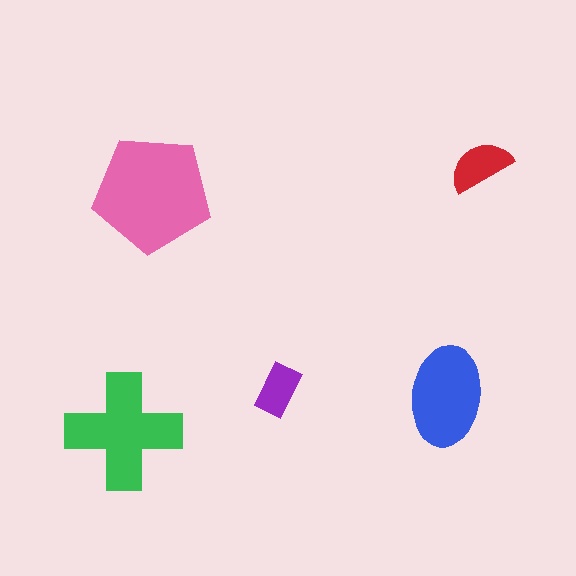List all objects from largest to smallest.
The pink pentagon, the green cross, the blue ellipse, the red semicircle, the purple rectangle.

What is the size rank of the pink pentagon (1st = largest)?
1st.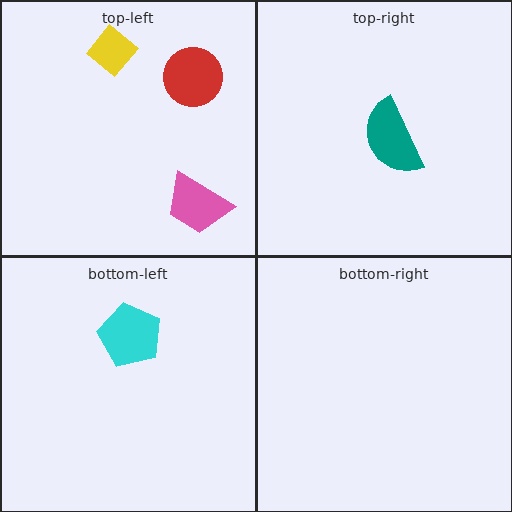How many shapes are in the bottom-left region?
1.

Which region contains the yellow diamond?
The top-left region.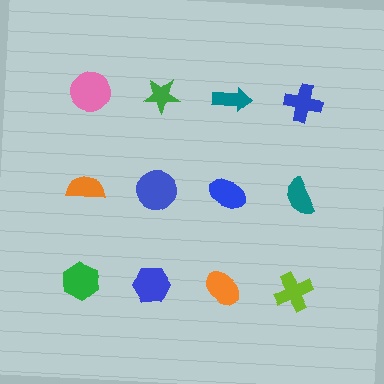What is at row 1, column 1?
A pink circle.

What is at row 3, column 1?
A green hexagon.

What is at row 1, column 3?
A teal arrow.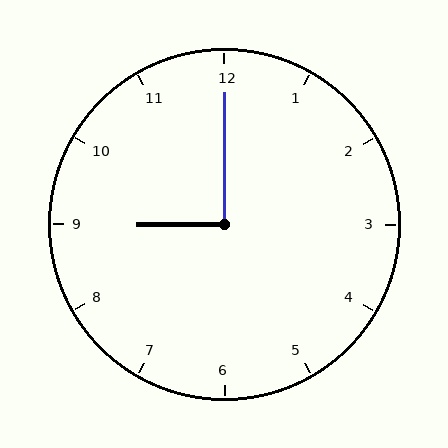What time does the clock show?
9:00.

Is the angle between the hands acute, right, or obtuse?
It is right.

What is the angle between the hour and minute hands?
Approximately 90 degrees.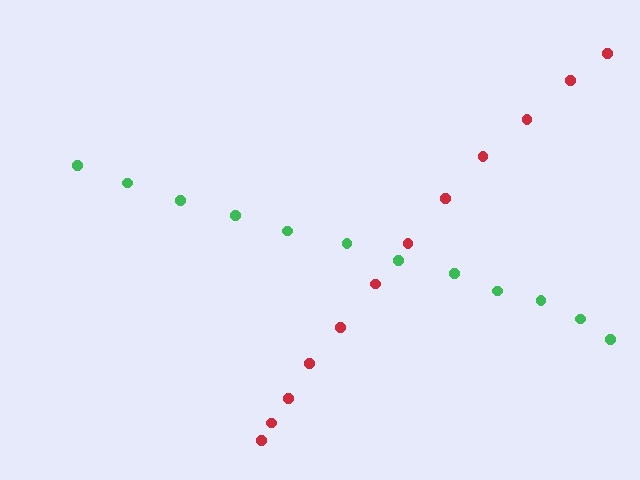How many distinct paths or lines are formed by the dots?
There are 2 distinct paths.